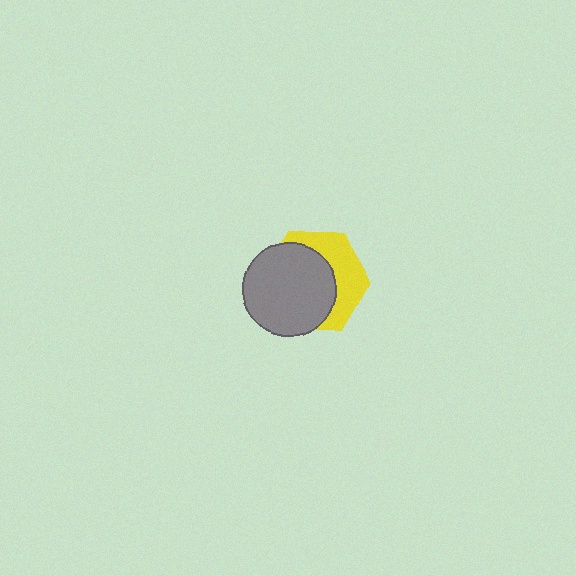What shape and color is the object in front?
The object in front is a gray circle.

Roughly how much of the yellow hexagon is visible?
A small part of it is visible (roughly 39%).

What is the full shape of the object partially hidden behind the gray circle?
The partially hidden object is a yellow hexagon.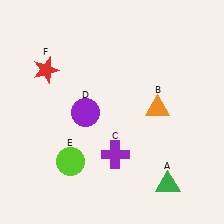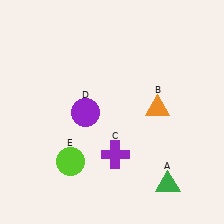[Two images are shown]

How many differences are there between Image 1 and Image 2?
There is 1 difference between the two images.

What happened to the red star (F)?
The red star (F) was removed in Image 2. It was in the top-left area of Image 1.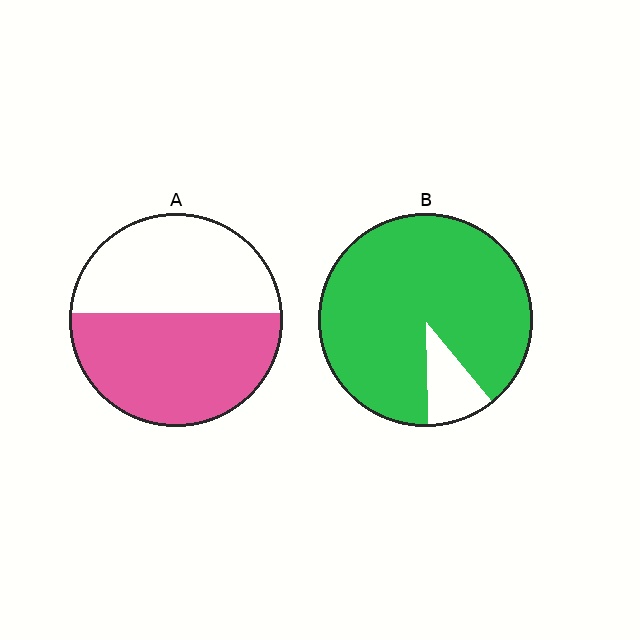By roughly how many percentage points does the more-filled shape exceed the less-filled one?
By roughly 35 percentage points (B over A).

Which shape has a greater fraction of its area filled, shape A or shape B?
Shape B.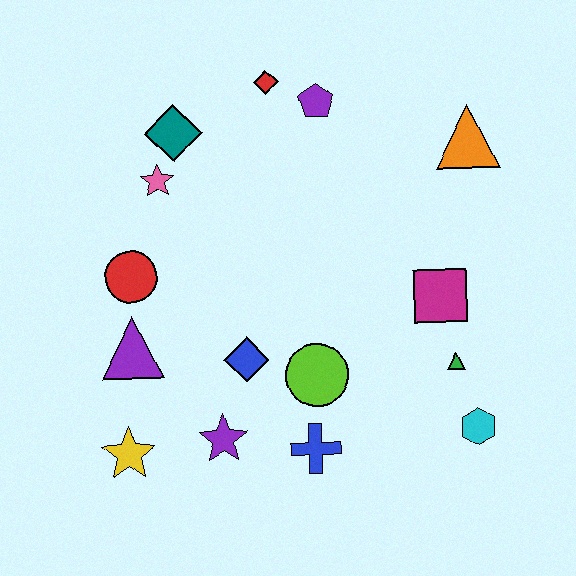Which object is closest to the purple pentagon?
The red diamond is closest to the purple pentagon.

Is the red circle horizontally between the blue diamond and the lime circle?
No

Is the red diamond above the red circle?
Yes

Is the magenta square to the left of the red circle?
No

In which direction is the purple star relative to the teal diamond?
The purple star is below the teal diamond.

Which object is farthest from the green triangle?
The teal diamond is farthest from the green triangle.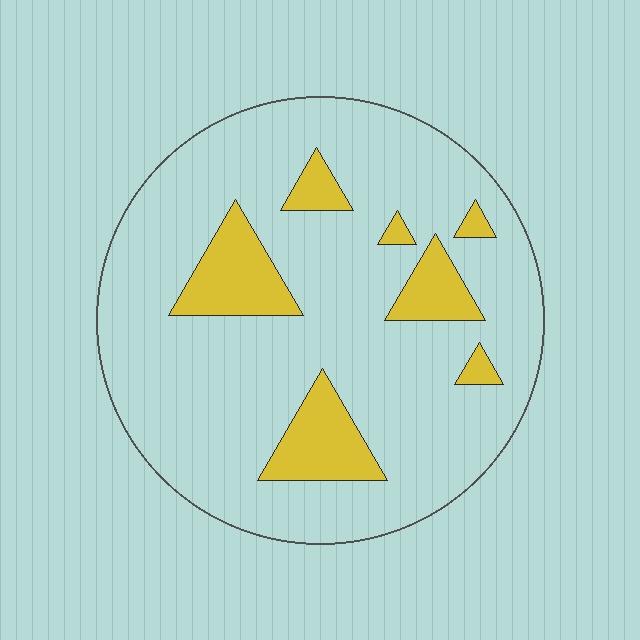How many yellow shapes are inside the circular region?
7.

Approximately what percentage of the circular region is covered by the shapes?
Approximately 15%.